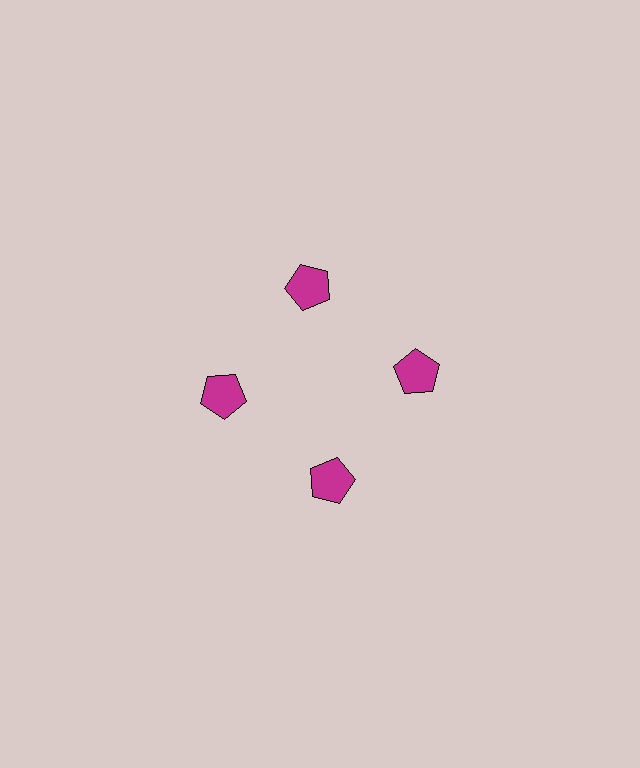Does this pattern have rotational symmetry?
Yes, this pattern has 4-fold rotational symmetry. It looks the same after rotating 90 degrees around the center.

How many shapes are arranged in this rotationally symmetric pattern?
There are 4 shapes, arranged in 4 groups of 1.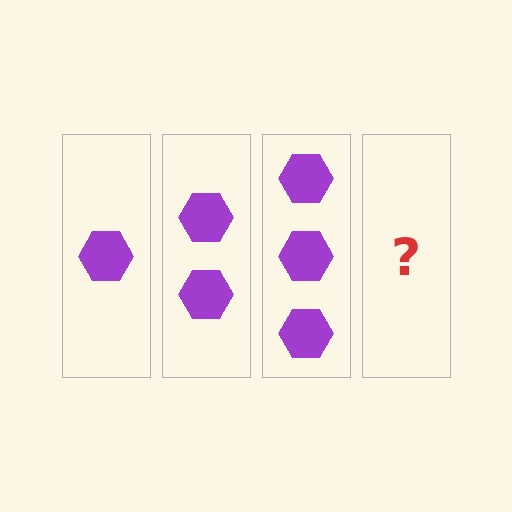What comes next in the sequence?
The next element should be 4 hexagons.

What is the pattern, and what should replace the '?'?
The pattern is that each step adds one more hexagon. The '?' should be 4 hexagons.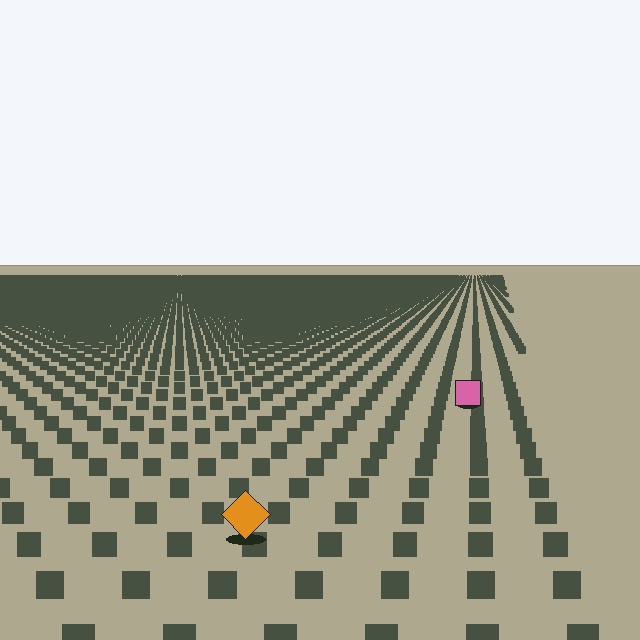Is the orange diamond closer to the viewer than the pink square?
Yes. The orange diamond is closer — you can tell from the texture gradient: the ground texture is coarser near it.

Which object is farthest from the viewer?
The pink square is farthest from the viewer. It appears smaller and the ground texture around it is denser.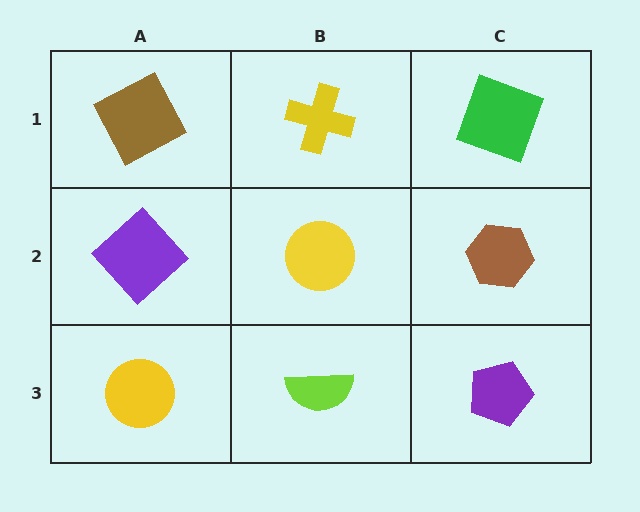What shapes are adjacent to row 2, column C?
A green square (row 1, column C), a purple pentagon (row 3, column C), a yellow circle (row 2, column B).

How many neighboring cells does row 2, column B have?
4.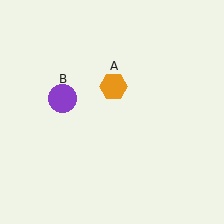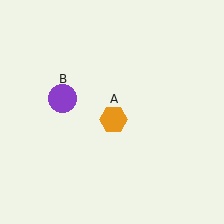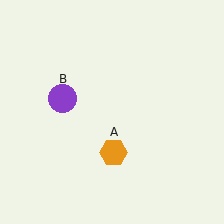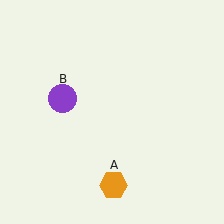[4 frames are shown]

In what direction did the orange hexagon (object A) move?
The orange hexagon (object A) moved down.